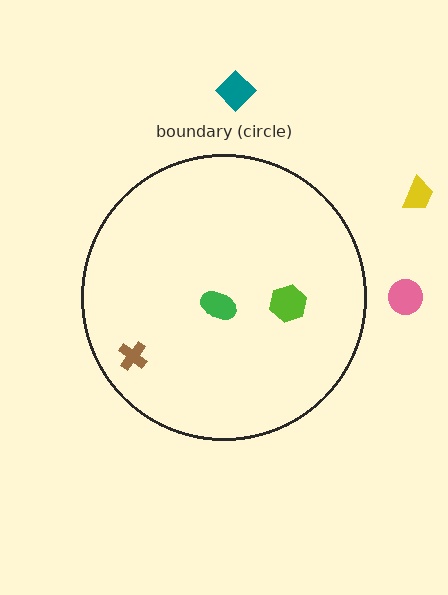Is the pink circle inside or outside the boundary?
Outside.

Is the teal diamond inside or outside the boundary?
Outside.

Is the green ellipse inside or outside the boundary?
Inside.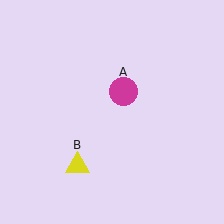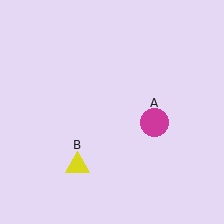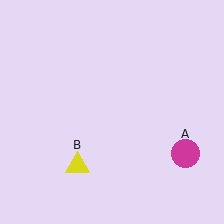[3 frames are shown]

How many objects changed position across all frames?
1 object changed position: magenta circle (object A).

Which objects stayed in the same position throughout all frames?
Yellow triangle (object B) remained stationary.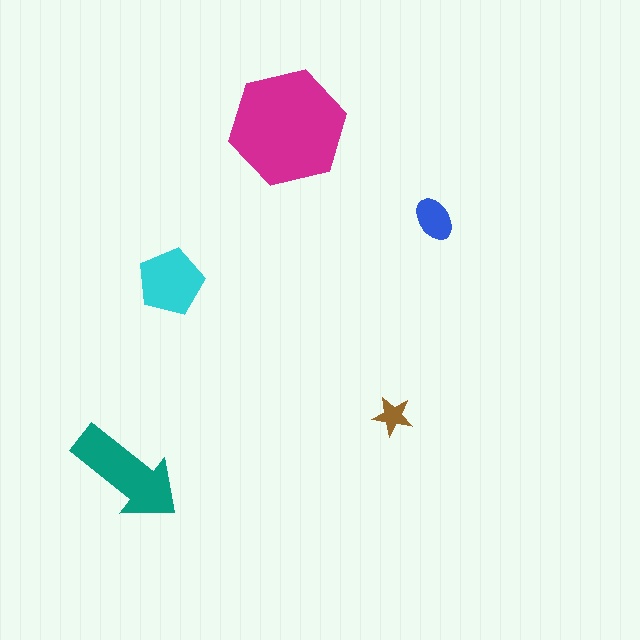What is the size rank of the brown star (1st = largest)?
5th.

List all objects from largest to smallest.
The magenta hexagon, the teal arrow, the cyan pentagon, the blue ellipse, the brown star.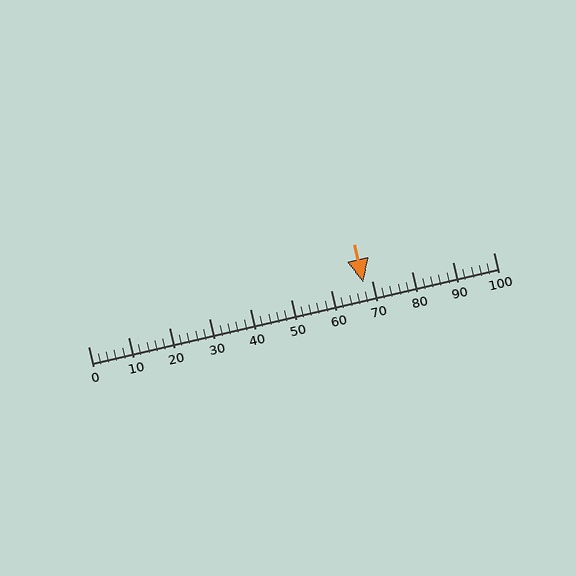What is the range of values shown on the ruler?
The ruler shows values from 0 to 100.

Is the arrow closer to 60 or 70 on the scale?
The arrow is closer to 70.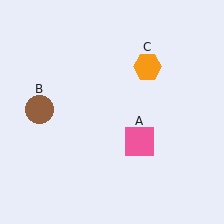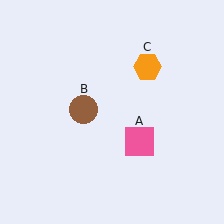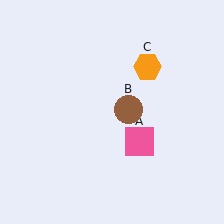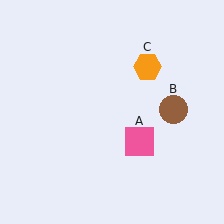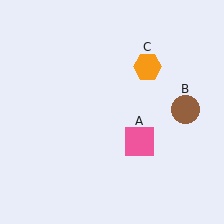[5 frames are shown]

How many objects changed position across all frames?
1 object changed position: brown circle (object B).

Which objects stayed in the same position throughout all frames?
Pink square (object A) and orange hexagon (object C) remained stationary.